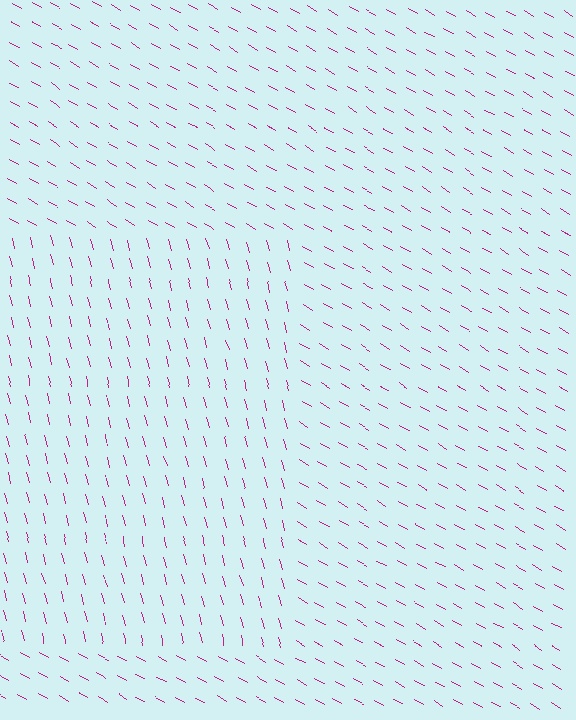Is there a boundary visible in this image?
Yes, there is a texture boundary formed by a change in line orientation.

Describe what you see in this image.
The image is filled with small magenta line segments. A rectangle region in the image has lines oriented differently from the surrounding lines, creating a visible texture boundary.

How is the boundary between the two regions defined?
The boundary is defined purely by a change in line orientation (approximately 45 degrees difference). All lines are the same color and thickness.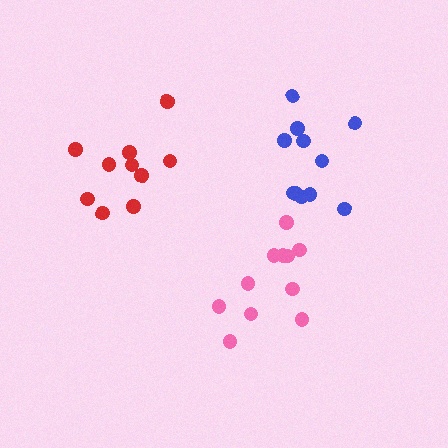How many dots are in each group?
Group 1: 11 dots, Group 2: 11 dots, Group 3: 10 dots (32 total).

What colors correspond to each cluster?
The clusters are colored: blue, pink, red.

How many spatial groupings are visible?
There are 3 spatial groupings.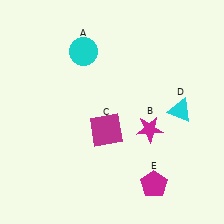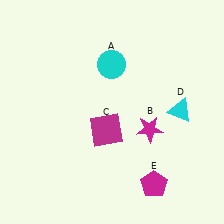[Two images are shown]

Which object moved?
The cyan circle (A) moved right.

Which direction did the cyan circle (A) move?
The cyan circle (A) moved right.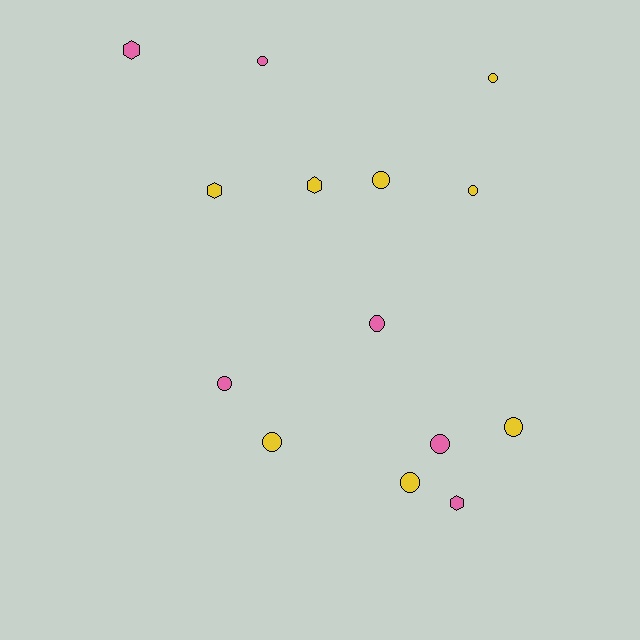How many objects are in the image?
There are 14 objects.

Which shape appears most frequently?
Circle, with 10 objects.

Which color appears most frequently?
Yellow, with 8 objects.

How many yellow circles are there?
There are 6 yellow circles.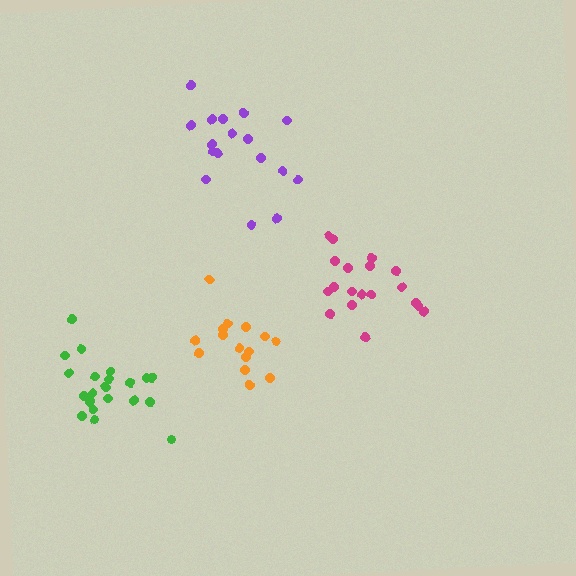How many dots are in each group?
Group 1: 21 dots, Group 2: 19 dots, Group 3: 15 dots, Group 4: 17 dots (72 total).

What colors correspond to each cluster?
The clusters are colored: green, magenta, orange, purple.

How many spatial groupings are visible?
There are 4 spatial groupings.